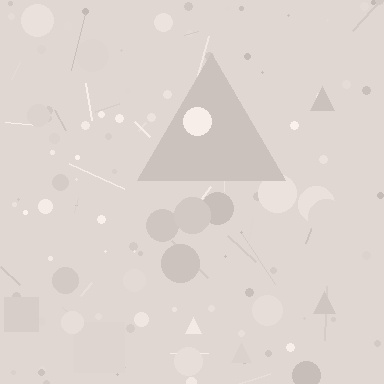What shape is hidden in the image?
A triangle is hidden in the image.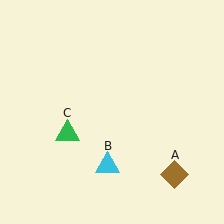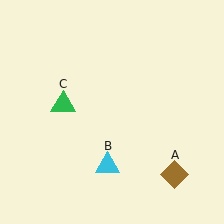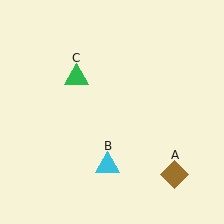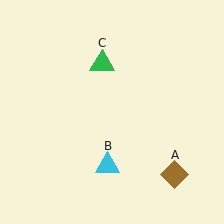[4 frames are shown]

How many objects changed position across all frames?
1 object changed position: green triangle (object C).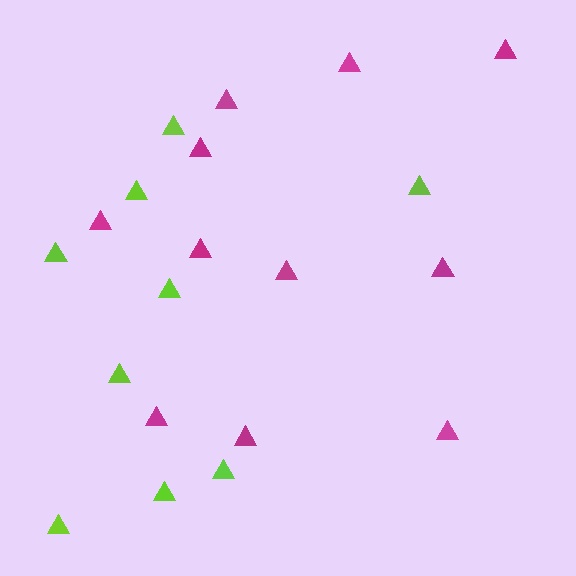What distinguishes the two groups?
There are 2 groups: one group of lime triangles (9) and one group of magenta triangles (11).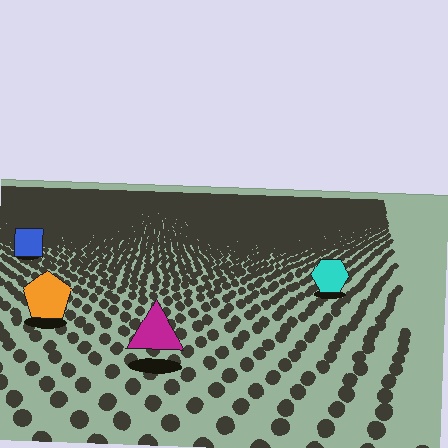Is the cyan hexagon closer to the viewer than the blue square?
Yes. The cyan hexagon is closer — you can tell from the texture gradient: the ground texture is coarser near it.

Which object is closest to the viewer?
The magenta triangle is closest. The texture marks near it are larger and more spread out.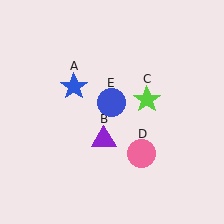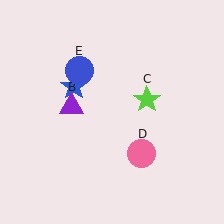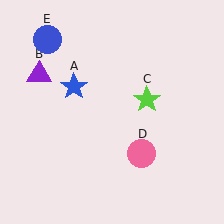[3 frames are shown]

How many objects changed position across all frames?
2 objects changed position: purple triangle (object B), blue circle (object E).